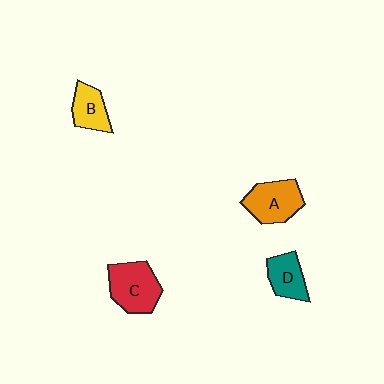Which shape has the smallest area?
Shape B (yellow).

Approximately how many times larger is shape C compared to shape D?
Approximately 1.5 times.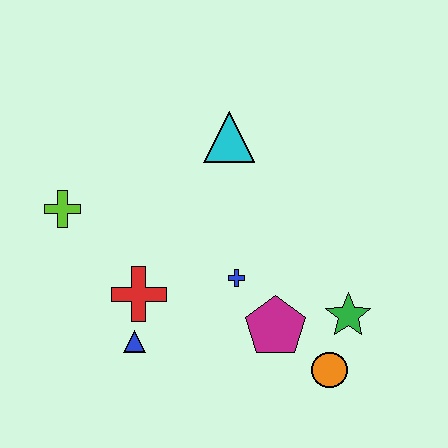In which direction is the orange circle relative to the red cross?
The orange circle is to the right of the red cross.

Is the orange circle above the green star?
No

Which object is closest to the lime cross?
The red cross is closest to the lime cross.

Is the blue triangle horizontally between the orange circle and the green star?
No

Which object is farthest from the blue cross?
The lime cross is farthest from the blue cross.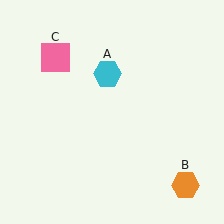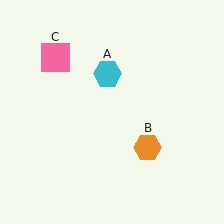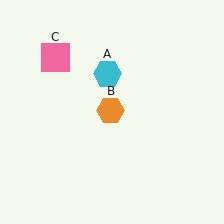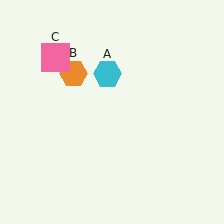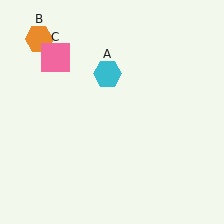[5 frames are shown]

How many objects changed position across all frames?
1 object changed position: orange hexagon (object B).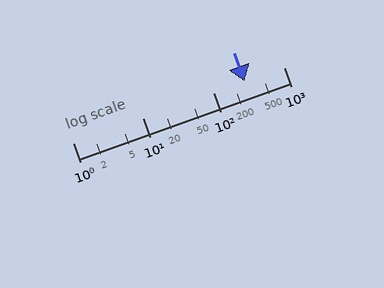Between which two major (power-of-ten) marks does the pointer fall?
The pointer is between 100 and 1000.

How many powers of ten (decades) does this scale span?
The scale spans 3 decades, from 1 to 1000.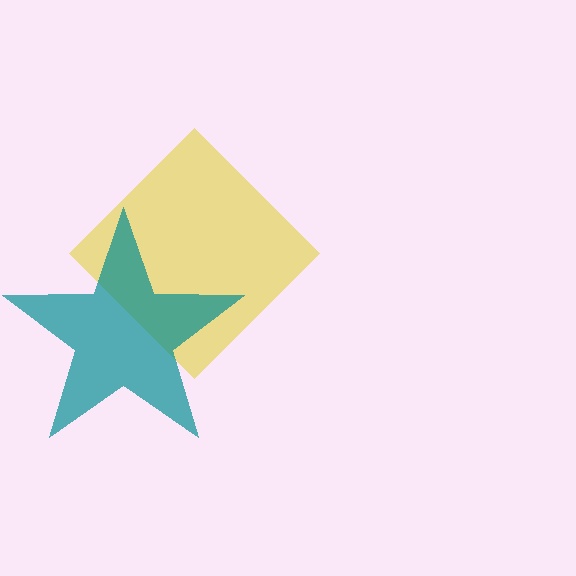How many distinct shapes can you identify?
There are 2 distinct shapes: a yellow diamond, a teal star.